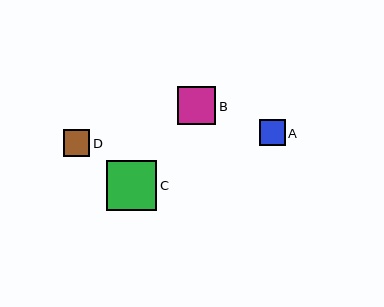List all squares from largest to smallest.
From largest to smallest: C, B, A, D.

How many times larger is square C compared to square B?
Square C is approximately 1.3 times the size of square B.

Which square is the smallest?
Square D is the smallest with a size of approximately 26 pixels.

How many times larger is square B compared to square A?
Square B is approximately 1.4 times the size of square A.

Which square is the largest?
Square C is the largest with a size of approximately 50 pixels.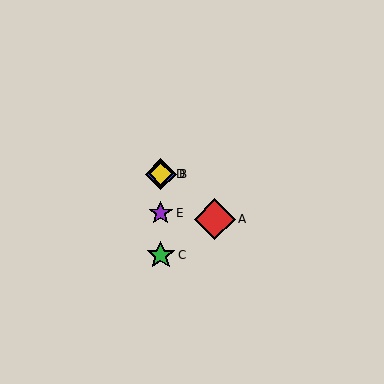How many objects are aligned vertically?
4 objects (B, C, D, E) are aligned vertically.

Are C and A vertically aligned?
No, C is at x≈161 and A is at x≈215.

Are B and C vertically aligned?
Yes, both are at x≈161.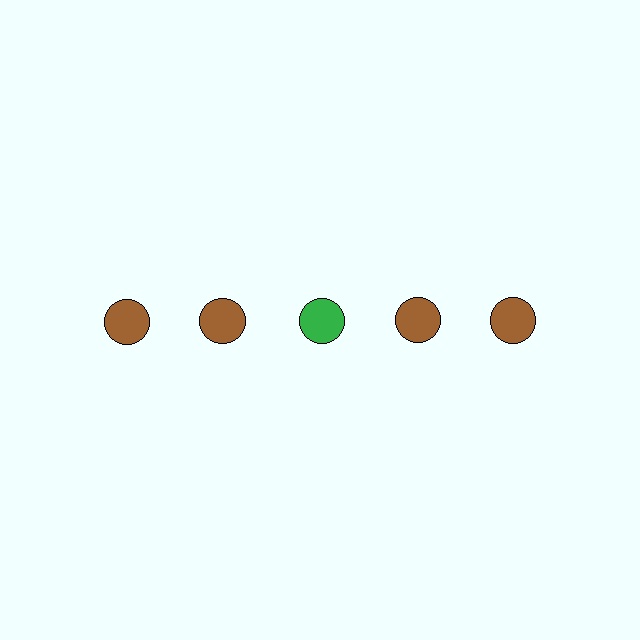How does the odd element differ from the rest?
It has a different color: green instead of brown.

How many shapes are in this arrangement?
There are 5 shapes arranged in a grid pattern.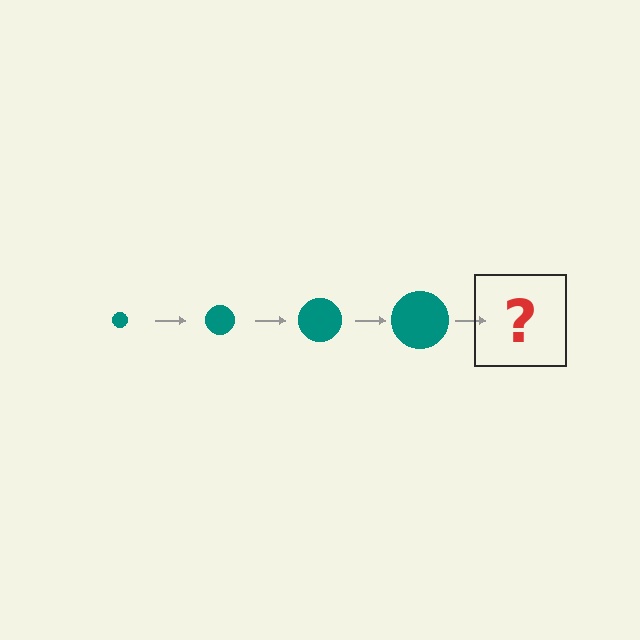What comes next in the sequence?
The next element should be a teal circle, larger than the previous one.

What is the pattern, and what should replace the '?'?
The pattern is that the circle gets progressively larger each step. The '?' should be a teal circle, larger than the previous one.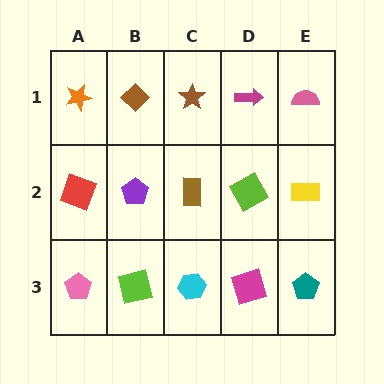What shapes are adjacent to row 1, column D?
A lime square (row 2, column D), a brown star (row 1, column C), a pink semicircle (row 1, column E).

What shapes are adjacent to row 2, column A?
An orange star (row 1, column A), a pink pentagon (row 3, column A), a purple pentagon (row 2, column B).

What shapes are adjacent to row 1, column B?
A purple pentagon (row 2, column B), an orange star (row 1, column A), a brown star (row 1, column C).